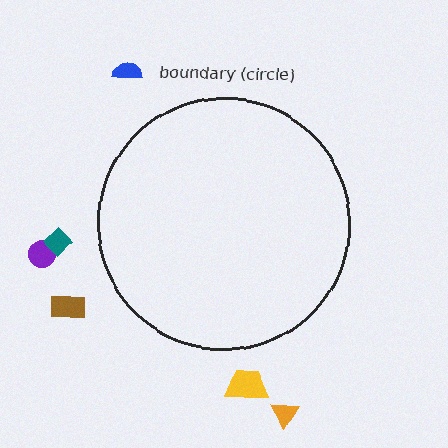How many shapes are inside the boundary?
0 inside, 6 outside.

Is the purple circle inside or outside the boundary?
Outside.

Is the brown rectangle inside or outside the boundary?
Outside.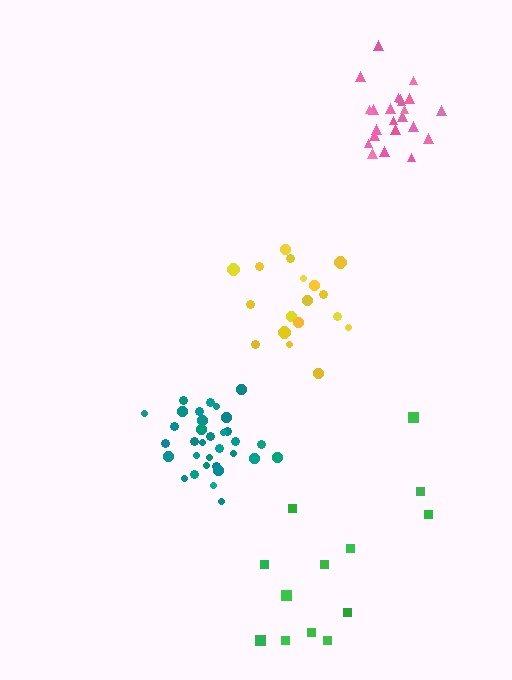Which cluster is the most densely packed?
Pink.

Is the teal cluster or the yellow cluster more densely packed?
Teal.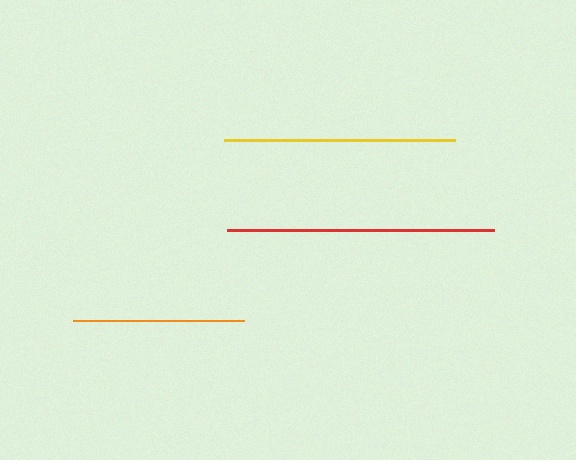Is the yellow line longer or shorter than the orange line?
The yellow line is longer than the orange line.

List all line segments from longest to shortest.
From longest to shortest: red, yellow, orange.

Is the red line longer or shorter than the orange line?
The red line is longer than the orange line.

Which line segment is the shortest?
The orange line is the shortest at approximately 171 pixels.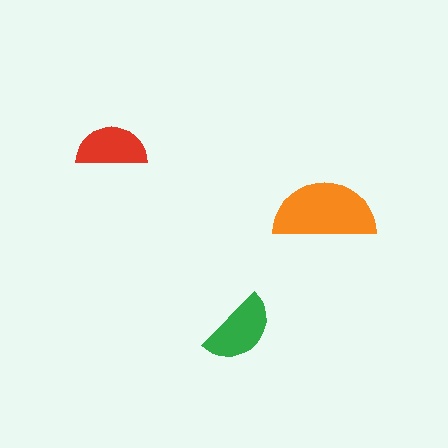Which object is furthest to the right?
The orange semicircle is rightmost.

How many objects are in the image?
There are 3 objects in the image.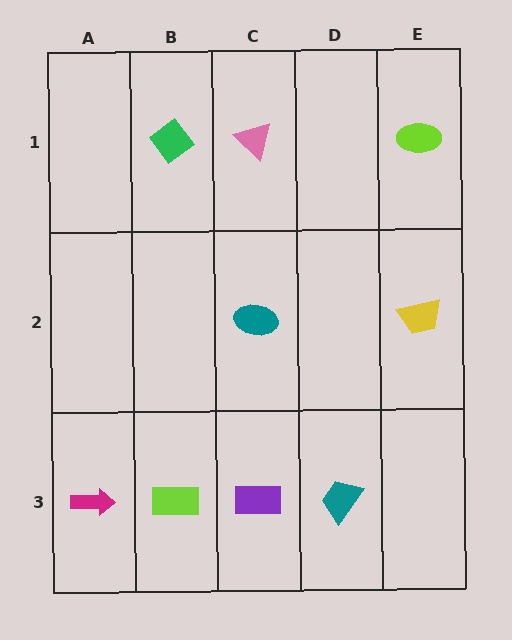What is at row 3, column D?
A teal trapezoid.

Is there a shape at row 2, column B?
No, that cell is empty.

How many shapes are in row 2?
2 shapes.